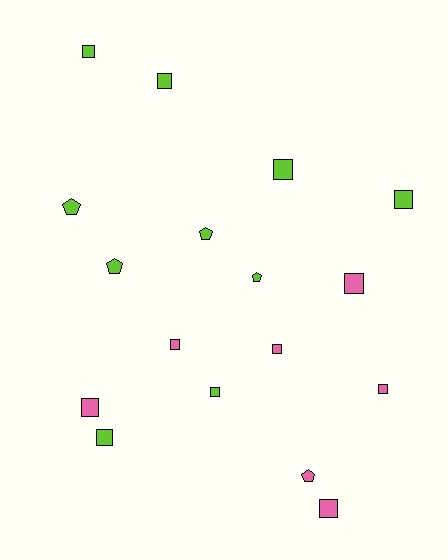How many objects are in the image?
There are 17 objects.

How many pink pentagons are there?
There is 1 pink pentagon.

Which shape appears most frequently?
Square, with 12 objects.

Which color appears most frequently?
Lime, with 10 objects.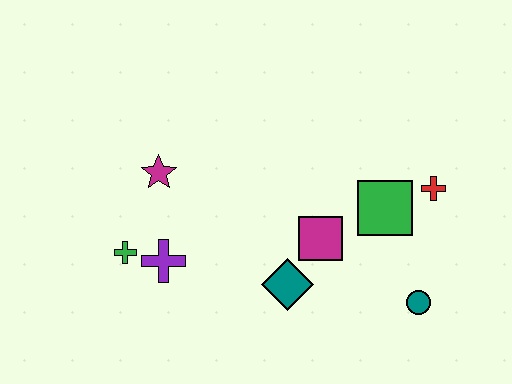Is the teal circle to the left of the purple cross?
No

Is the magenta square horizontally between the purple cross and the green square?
Yes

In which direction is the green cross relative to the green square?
The green cross is to the left of the green square.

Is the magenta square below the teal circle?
No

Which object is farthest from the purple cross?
The red cross is farthest from the purple cross.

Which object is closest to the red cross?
The green square is closest to the red cross.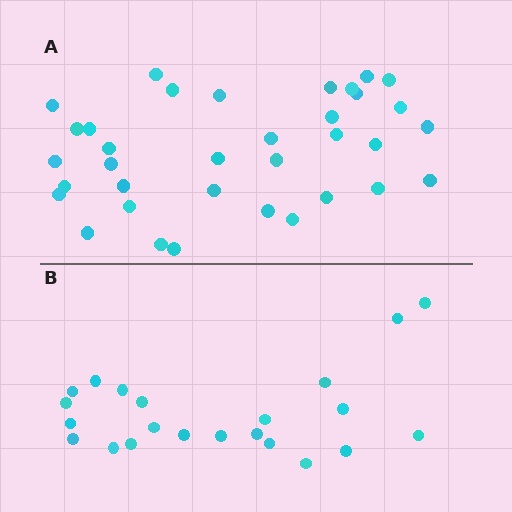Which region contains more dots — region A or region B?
Region A (the top region) has more dots.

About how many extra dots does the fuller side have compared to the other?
Region A has approximately 15 more dots than region B.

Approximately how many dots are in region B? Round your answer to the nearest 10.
About 20 dots. (The exact count is 22, which rounds to 20.)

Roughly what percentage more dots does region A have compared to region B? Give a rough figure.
About 60% more.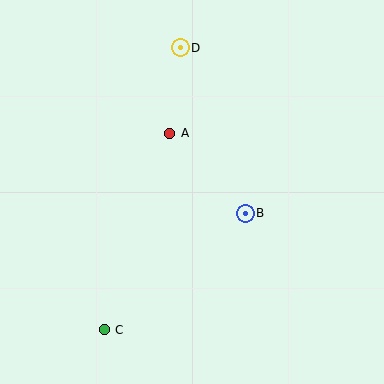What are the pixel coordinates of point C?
Point C is at (104, 330).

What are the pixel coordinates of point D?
Point D is at (180, 48).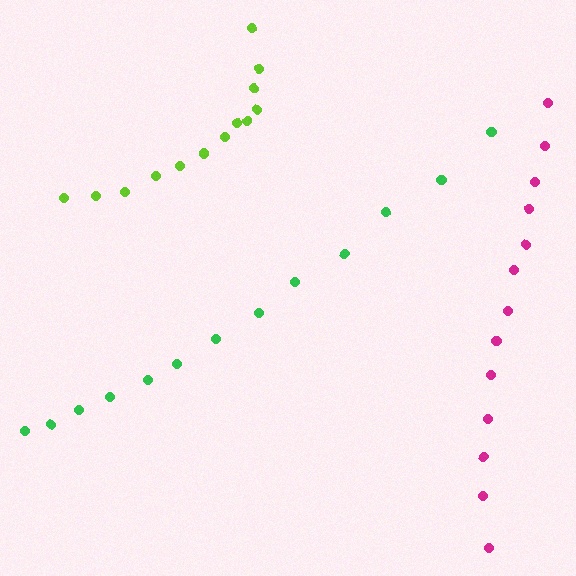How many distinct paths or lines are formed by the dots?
There are 3 distinct paths.